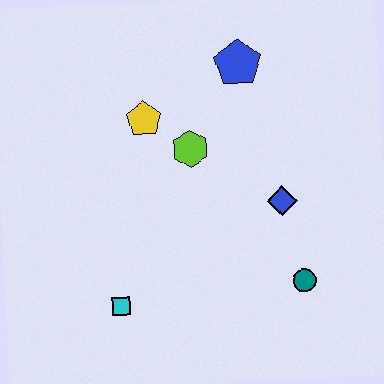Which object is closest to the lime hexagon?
The yellow pentagon is closest to the lime hexagon.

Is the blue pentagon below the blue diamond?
No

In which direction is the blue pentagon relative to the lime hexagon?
The blue pentagon is above the lime hexagon.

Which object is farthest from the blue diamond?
The cyan square is farthest from the blue diamond.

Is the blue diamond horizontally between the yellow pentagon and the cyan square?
No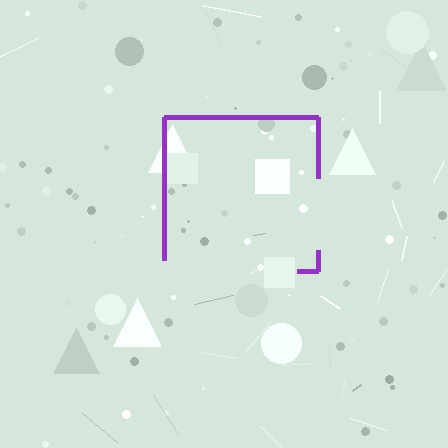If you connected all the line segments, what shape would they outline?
They would outline a square.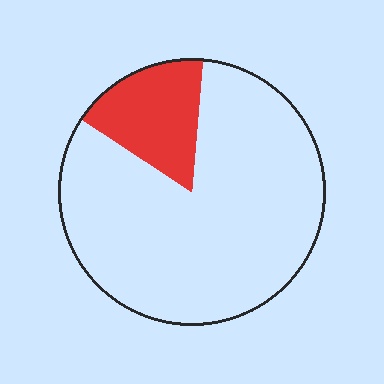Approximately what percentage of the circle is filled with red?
Approximately 15%.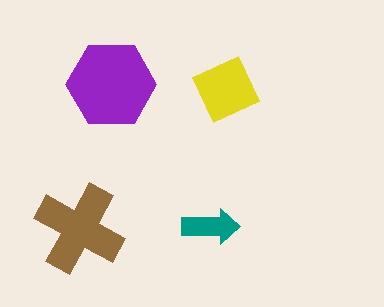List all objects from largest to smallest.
The purple hexagon, the brown cross, the yellow diamond, the teal arrow.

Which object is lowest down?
The brown cross is bottommost.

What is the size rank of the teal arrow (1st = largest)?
4th.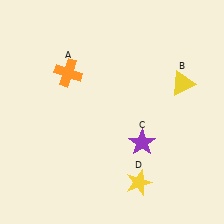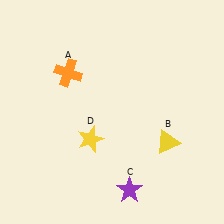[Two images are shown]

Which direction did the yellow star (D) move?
The yellow star (D) moved left.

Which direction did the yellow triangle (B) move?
The yellow triangle (B) moved down.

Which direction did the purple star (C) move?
The purple star (C) moved down.